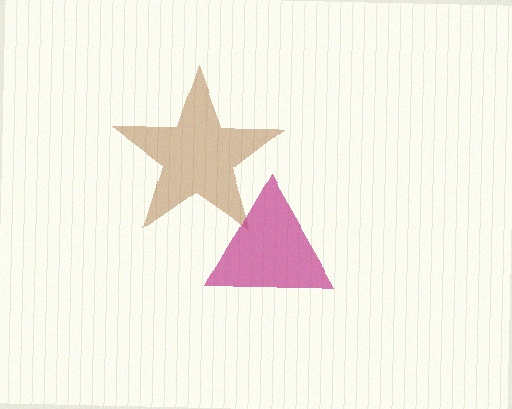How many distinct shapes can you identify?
There are 2 distinct shapes: a brown star, a magenta triangle.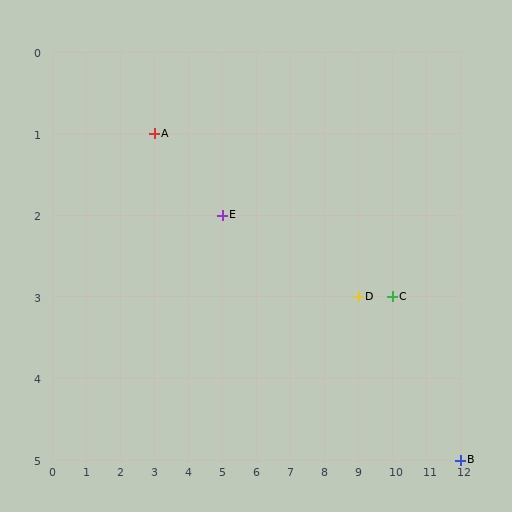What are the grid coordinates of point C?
Point C is at grid coordinates (10, 3).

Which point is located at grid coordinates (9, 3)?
Point D is at (9, 3).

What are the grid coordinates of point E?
Point E is at grid coordinates (5, 2).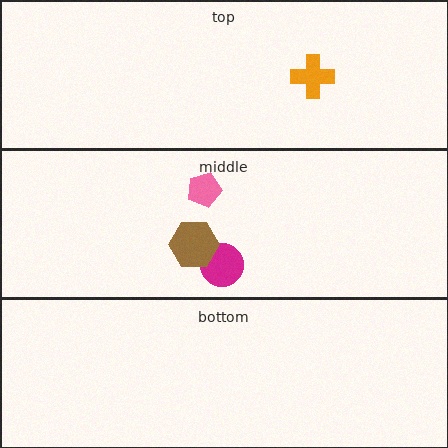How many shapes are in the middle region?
3.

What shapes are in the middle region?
The magenta circle, the brown hexagon, the pink pentagon.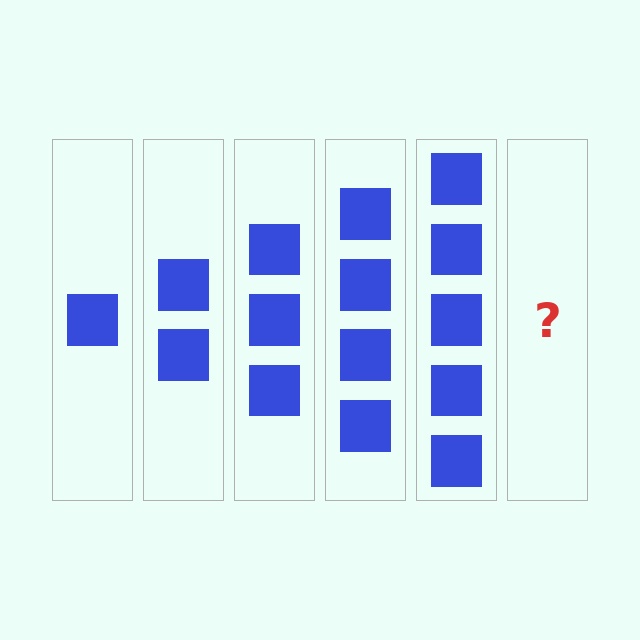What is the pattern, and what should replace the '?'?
The pattern is that each step adds one more square. The '?' should be 6 squares.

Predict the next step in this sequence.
The next step is 6 squares.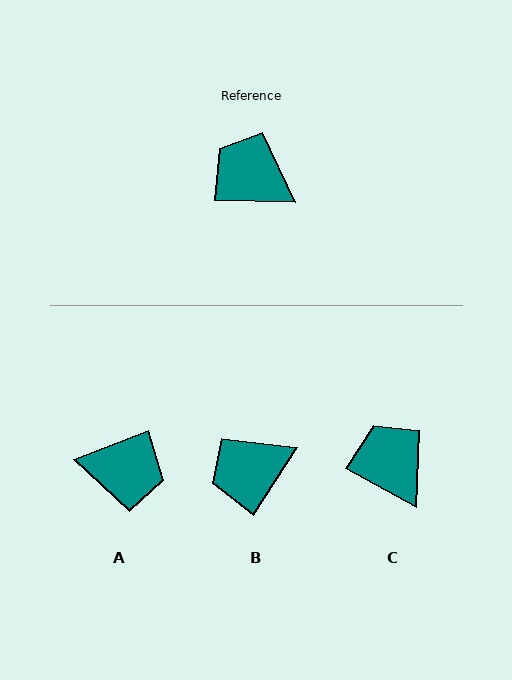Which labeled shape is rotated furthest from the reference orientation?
A, about 158 degrees away.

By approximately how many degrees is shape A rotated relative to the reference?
Approximately 158 degrees clockwise.